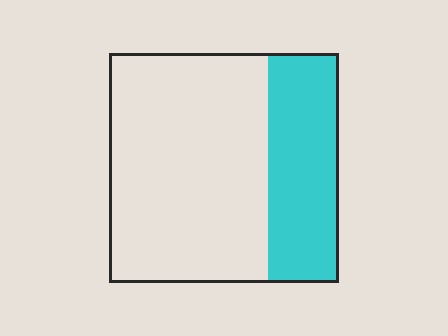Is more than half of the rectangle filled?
No.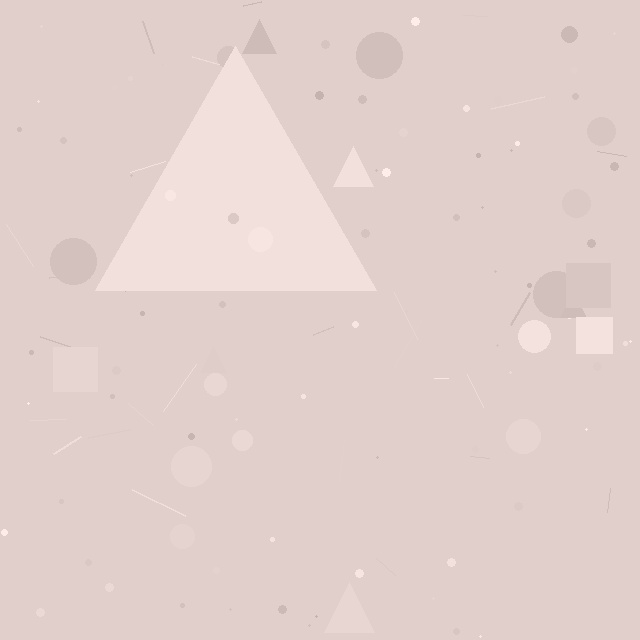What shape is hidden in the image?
A triangle is hidden in the image.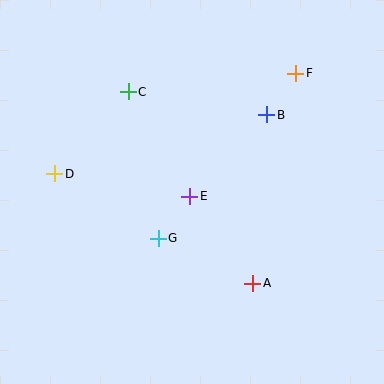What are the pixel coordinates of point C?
Point C is at (128, 92).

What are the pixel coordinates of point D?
Point D is at (55, 174).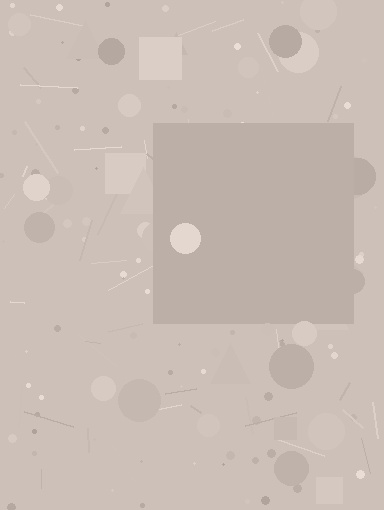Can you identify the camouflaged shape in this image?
The camouflaged shape is a square.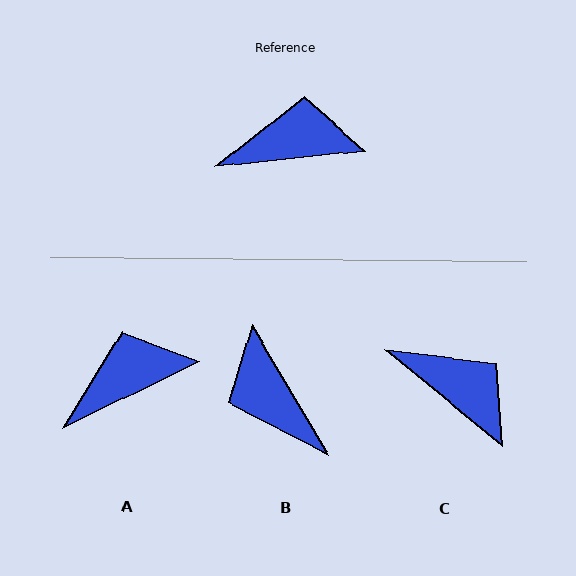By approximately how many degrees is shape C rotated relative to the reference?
Approximately 45 degrees clockwise.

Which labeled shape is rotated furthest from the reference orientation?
B, about 114 degrees away.